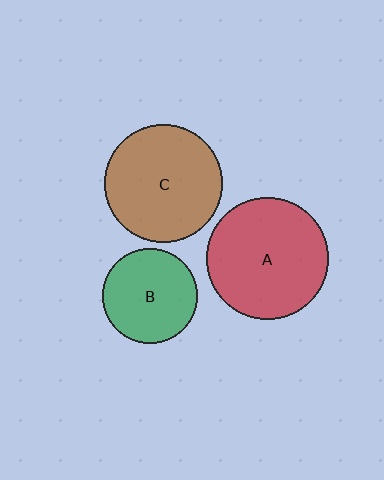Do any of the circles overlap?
No, none of the circles overlap.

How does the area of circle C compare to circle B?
Approximately 1.6 times.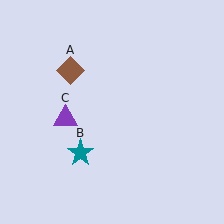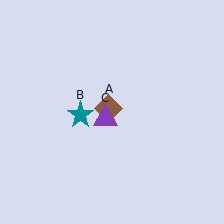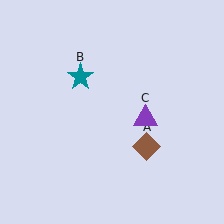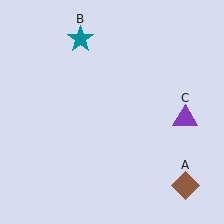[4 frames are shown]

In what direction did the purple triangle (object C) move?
The purple triangle (object C) moved right.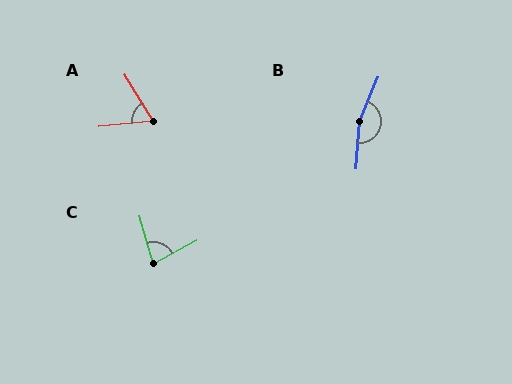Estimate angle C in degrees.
Approximately 77 degrees.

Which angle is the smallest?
A, at approximately 64 degrees.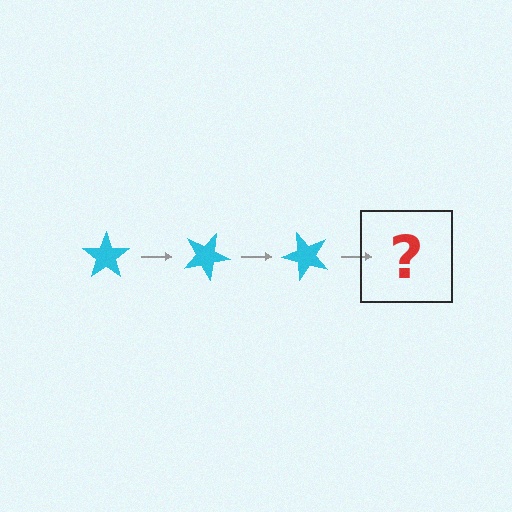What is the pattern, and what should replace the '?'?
The pattern is that the star rotates 25 degrees each step. The '?' should be a cyan star rotated 75 degrees.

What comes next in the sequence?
The next element should be a cyan star rotated 75 degrees.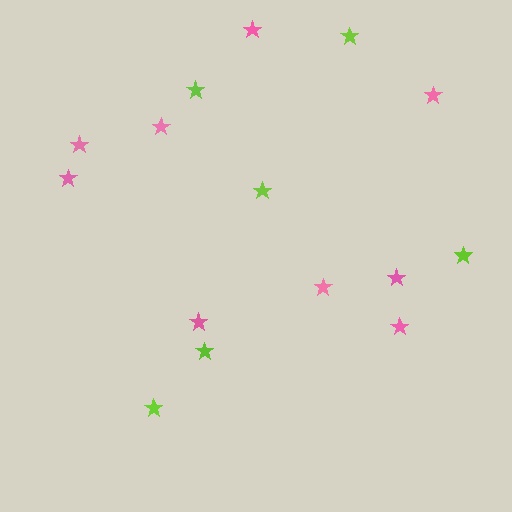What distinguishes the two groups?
There are 2 groups: one group of lime stars (6) and one group of pink stars (9).